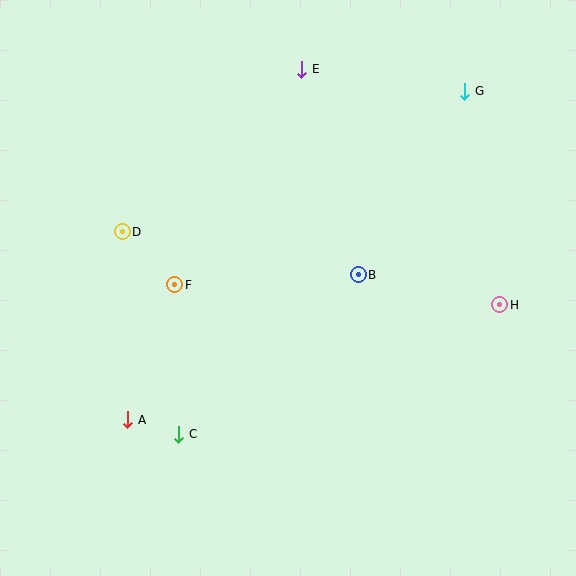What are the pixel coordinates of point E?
Point E is at (302, 69).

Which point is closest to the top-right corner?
Point G is closest to the top-right corner.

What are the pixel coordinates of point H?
Point H is at (500, 305).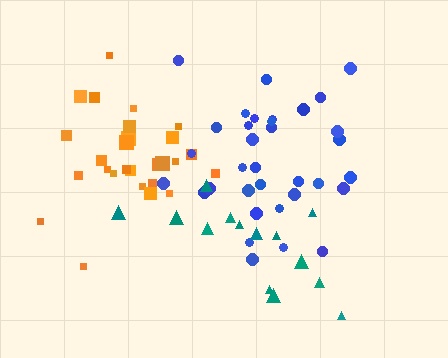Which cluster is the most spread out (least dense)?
Teal.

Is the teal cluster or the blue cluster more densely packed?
Blue.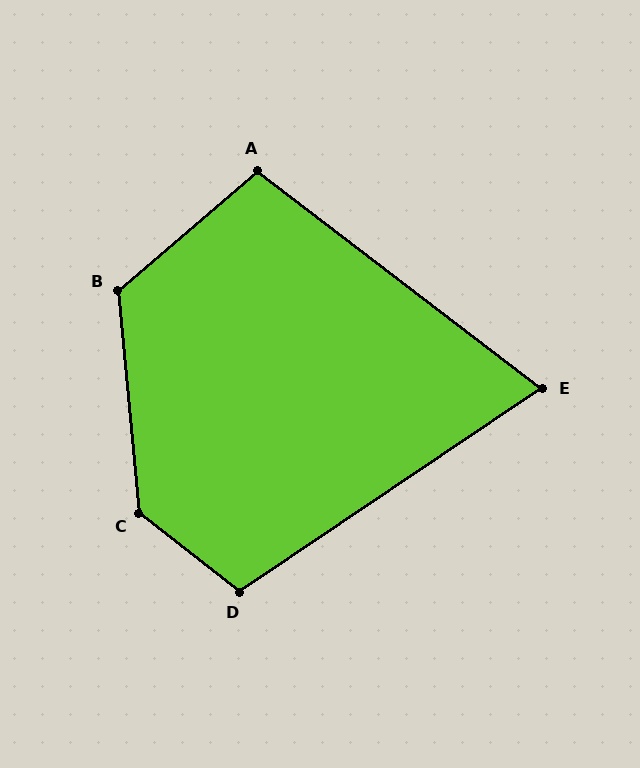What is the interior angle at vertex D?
Approximately 108 degrees (obtuse).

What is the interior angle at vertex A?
Approximately 102 degrees (obtuse).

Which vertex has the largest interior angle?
C, at approximately 133 degrees.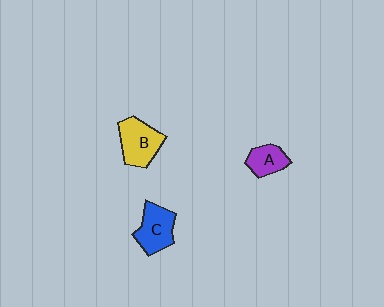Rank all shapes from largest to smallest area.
From largest to smallest: B (yellow), C (blue), A (purple).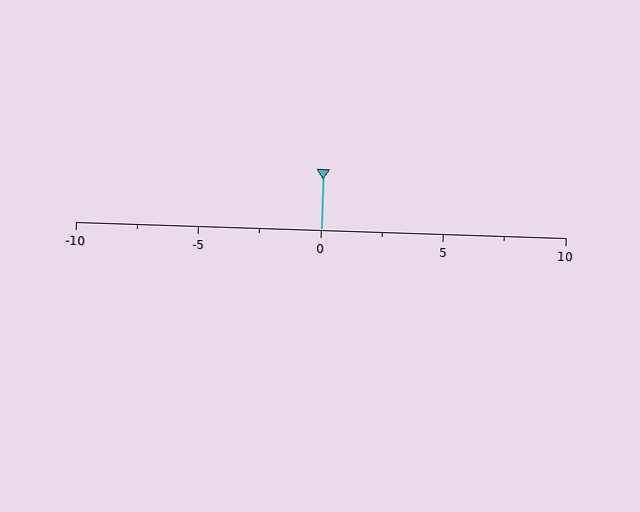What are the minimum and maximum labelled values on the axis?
The axis runs from -10 to 10.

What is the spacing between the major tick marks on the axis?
The major ticks are spaced 5 apart.